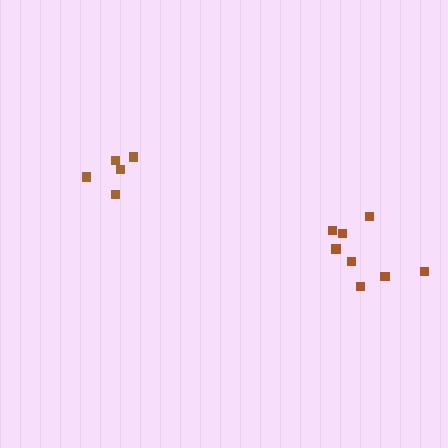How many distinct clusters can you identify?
There are 2 distinct clusters.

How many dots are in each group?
Group 1: 5 dots, Group 2: 8 dots (13 total).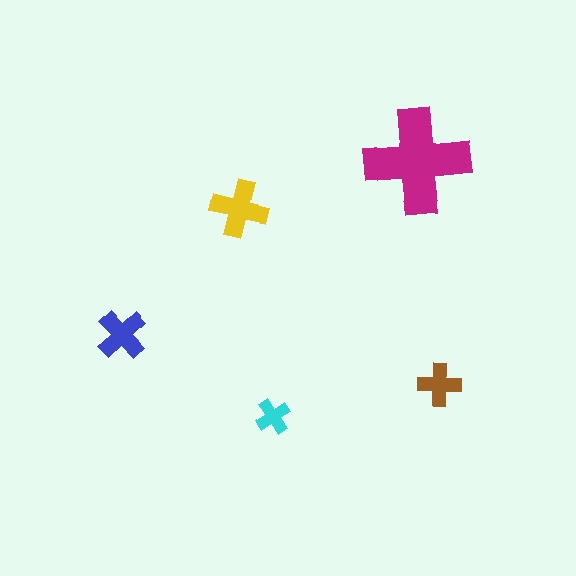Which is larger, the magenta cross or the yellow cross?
The magenta one.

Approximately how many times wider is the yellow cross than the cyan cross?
About 1.5 times wider.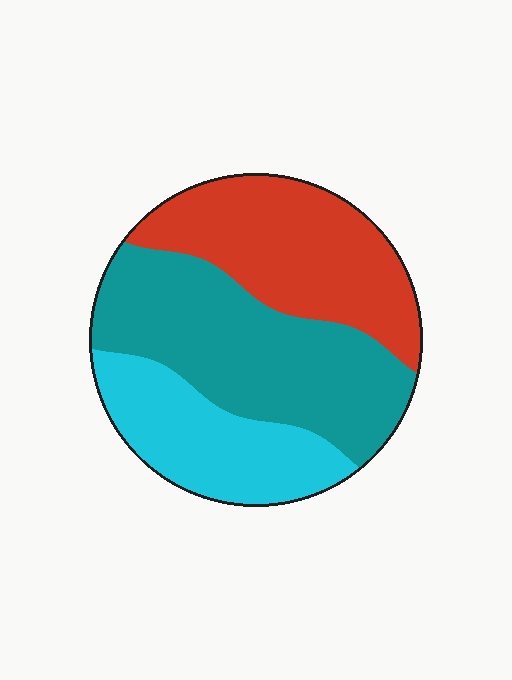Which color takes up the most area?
Teal, at roughly 40%.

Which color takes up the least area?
Cyan, at roughly 25%.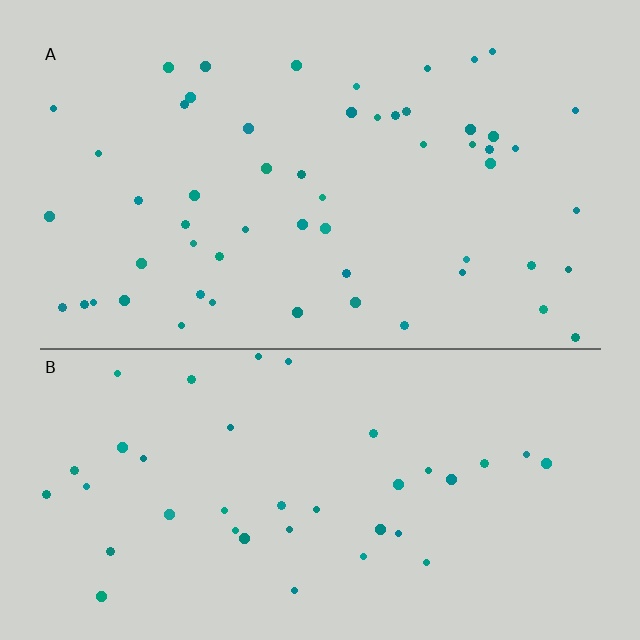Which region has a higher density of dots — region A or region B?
A (the top).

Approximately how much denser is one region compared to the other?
Approximately 1.4× — region A over region B.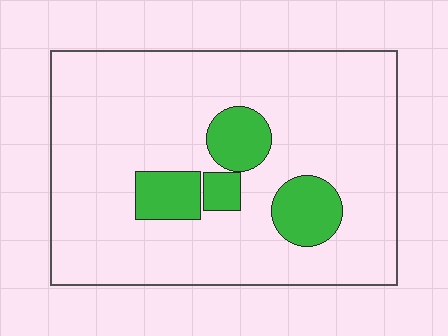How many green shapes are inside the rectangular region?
4.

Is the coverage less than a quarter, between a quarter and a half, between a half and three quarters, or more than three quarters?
Less than a quarter.